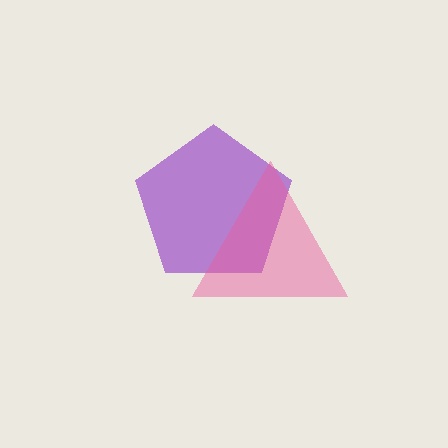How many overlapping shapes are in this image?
There are 2 overlapping shapes in the image.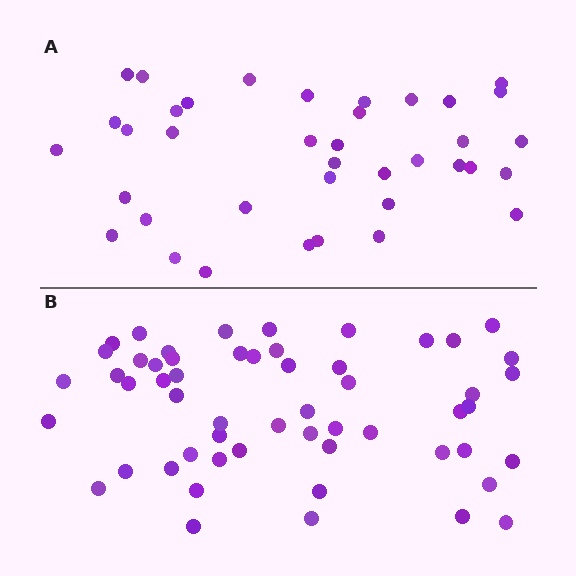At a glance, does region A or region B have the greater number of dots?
Region B (the bottom region) has more dots.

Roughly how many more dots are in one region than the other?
Region B has approximately 15 more dots than region A.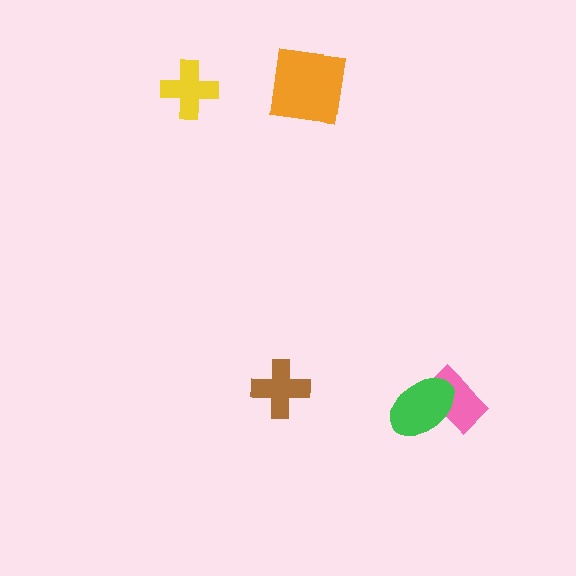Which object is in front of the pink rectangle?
The green ellipse is in front of the pink rectangle.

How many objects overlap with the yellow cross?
0 objects overlap with the yellow cross.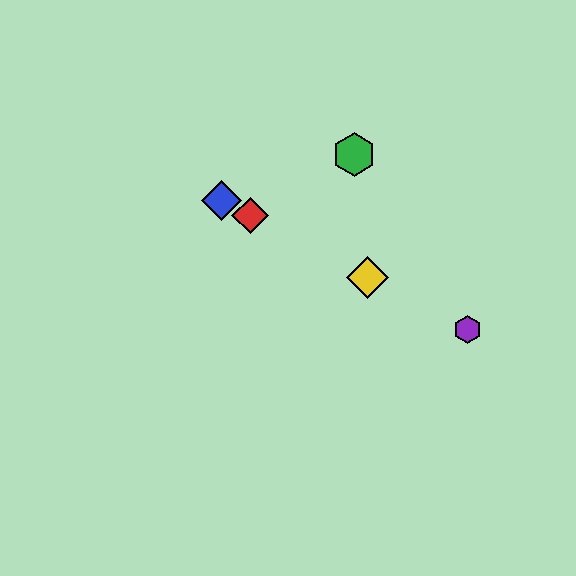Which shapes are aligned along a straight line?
The red diamond, the blue diamond, the yellow diamond, the purple hexagon are aligned along a straight line.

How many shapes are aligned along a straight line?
4 shapes (the red diamond, the blue diamond, the yellow diamond, the purple hexagon) are aligned along a straight line.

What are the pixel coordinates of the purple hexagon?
The purple hexagon is at (467, 330).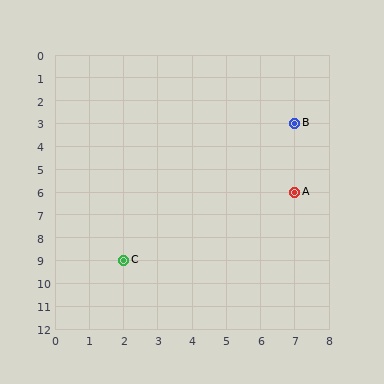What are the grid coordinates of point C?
Point C is at grid coordinates (2, 9).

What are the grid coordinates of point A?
Point A is at grid coordinates (7, 6).